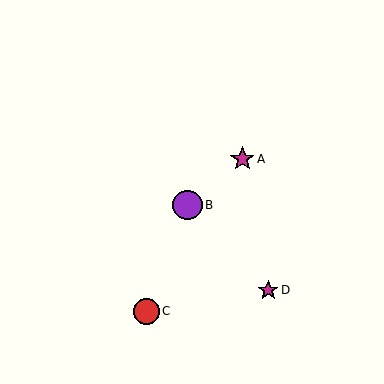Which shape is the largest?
The purple circle (labeled B) is the largest.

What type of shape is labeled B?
Shape B is a purple circle.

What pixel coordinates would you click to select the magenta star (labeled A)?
Click at (242, 159) to select the magenta star A.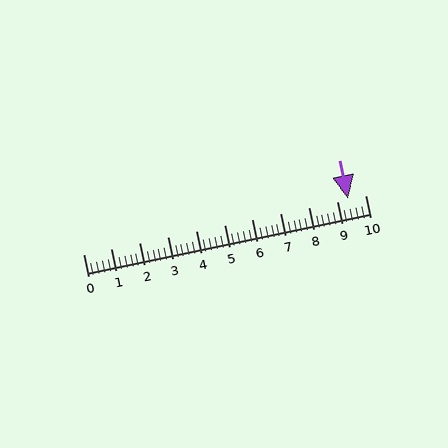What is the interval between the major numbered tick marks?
The major tick marks are spaced 1 units apart.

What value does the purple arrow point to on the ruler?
The purple arrow points to approximately 9.4.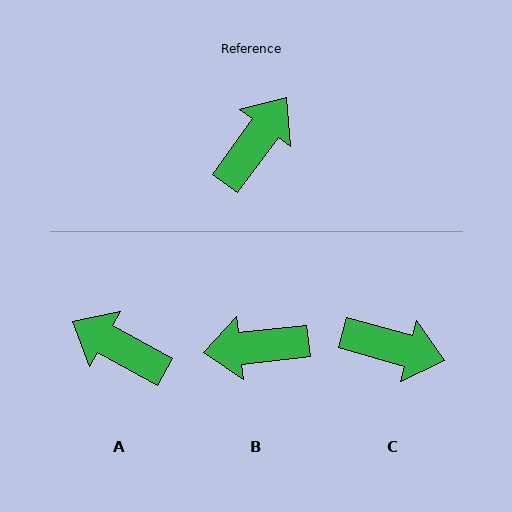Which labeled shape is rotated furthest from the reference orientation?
B, about 132 degrees away.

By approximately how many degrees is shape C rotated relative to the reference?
Approximately 70 degrees clockwise.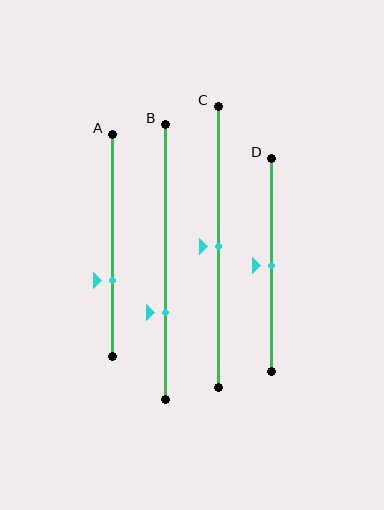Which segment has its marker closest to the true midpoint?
Segment C has its marker closest to the true midpoint.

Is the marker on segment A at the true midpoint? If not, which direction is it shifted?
No, the marker on segment A is shifted downward by about 16% of the segment length.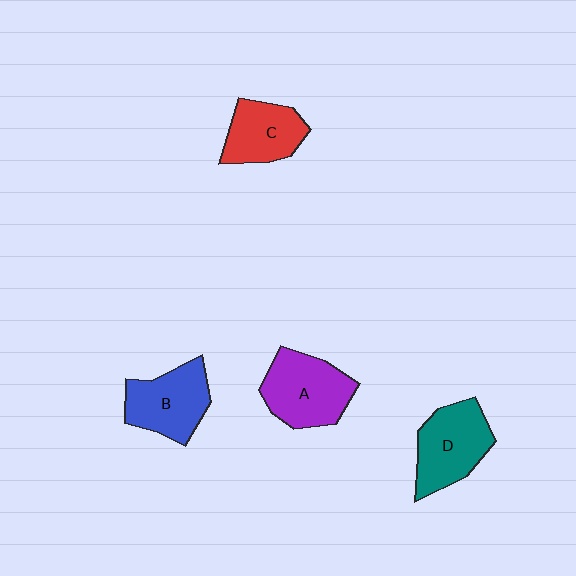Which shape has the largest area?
Shape A (purple).